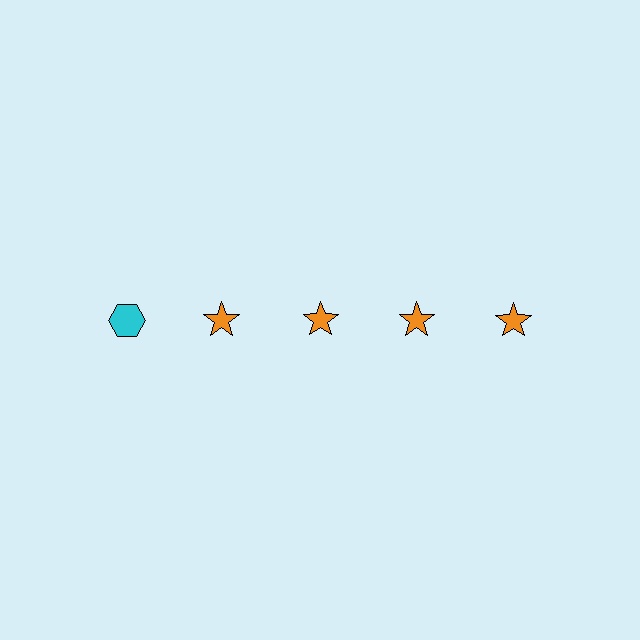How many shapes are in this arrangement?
There are 5 shapes arranged in a grid pattern.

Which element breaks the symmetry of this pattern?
The cyan hexagon in the top row, leftmost column breaks the symmetry. All other shapes are orange stars.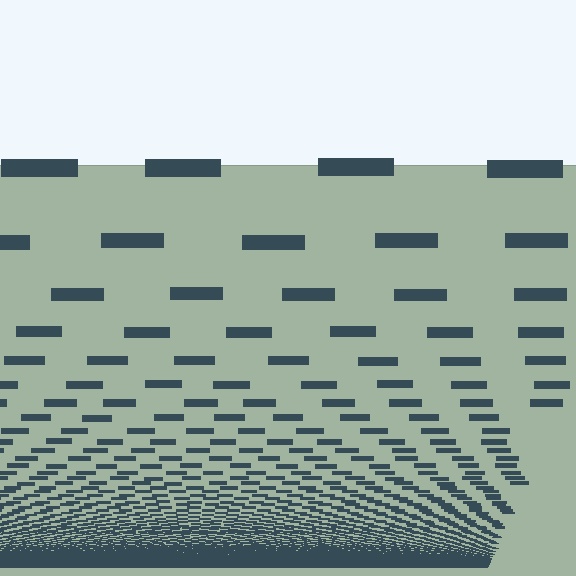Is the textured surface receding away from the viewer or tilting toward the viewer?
The surface appears to tilt toward the viewer. Texture elements get larger and sparser toward the top.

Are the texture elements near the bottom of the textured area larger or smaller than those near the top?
Smaller. The gradient is inverted — elements near the bottom are smaller and denser.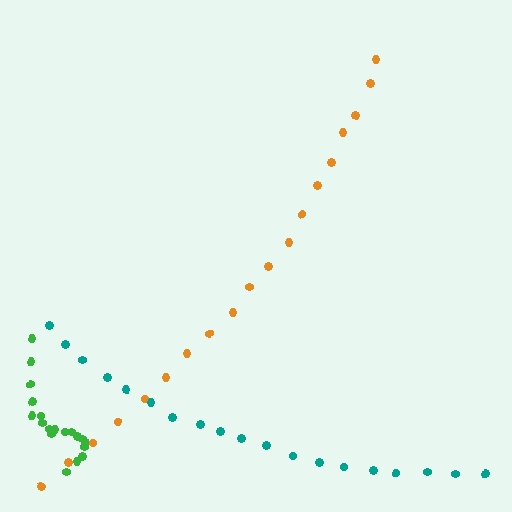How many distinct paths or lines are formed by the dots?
There are 3 distinct paths.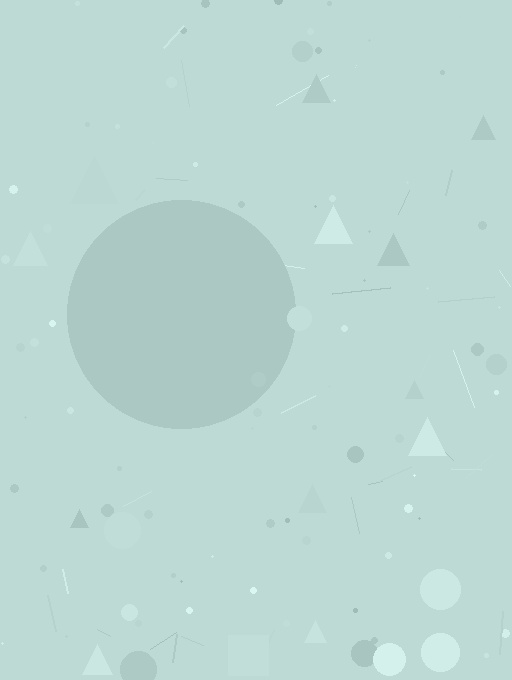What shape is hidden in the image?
A circle is hidden in the image.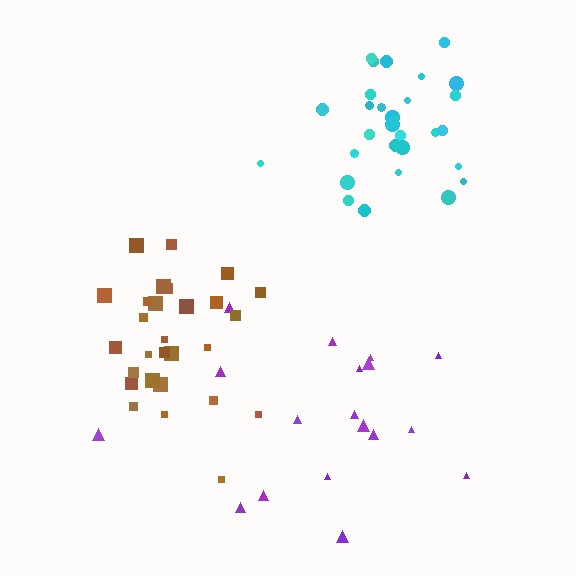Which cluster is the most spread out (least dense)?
Purple.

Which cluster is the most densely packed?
Cyan.